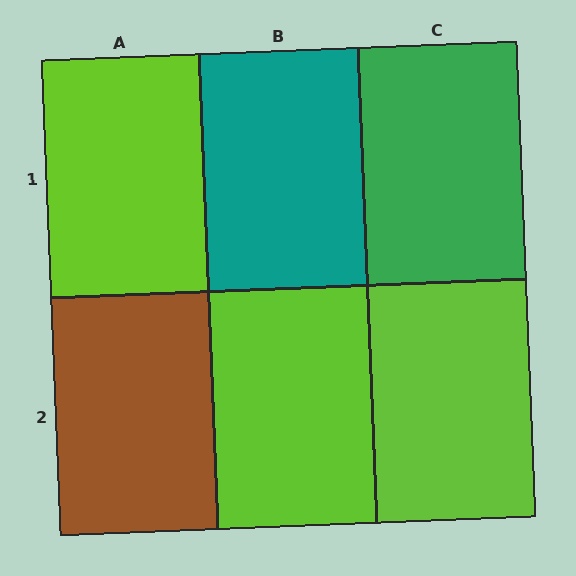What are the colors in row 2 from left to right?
Brown, lime, lime.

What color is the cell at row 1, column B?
Teal.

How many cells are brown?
1 cell is brown.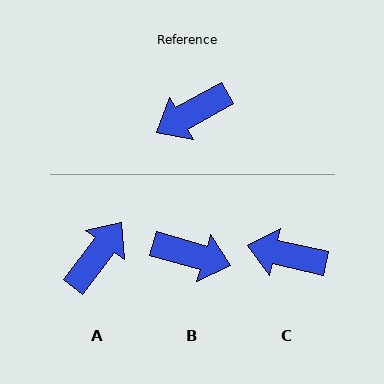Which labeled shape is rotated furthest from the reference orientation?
A, about 156 degrees away.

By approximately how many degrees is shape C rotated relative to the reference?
Approximately 41 degrees clockwise.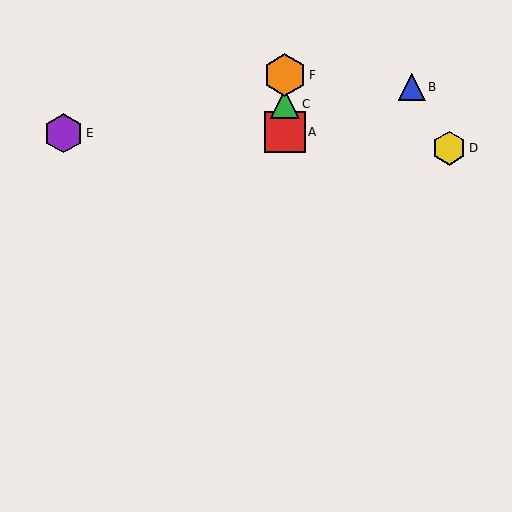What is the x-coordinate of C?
Object C is at x≈285.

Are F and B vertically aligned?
No, F is at x≈285 and B is at x≈412.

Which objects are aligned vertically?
Objects A, C, F are aligned vertically.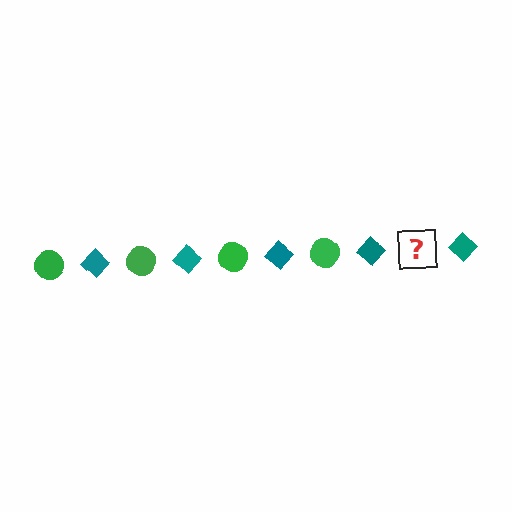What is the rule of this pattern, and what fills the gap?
The rule is that the pattern alternates between green circle and teal diamond. The gap should be filled with a green circle.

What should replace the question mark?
The question mark should be replaced with a green circle.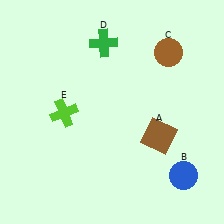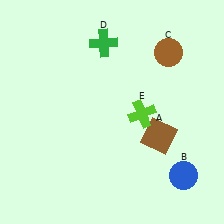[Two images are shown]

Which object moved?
The lime cross (E) moved right.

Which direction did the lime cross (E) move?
The lime cross (E) moved right.